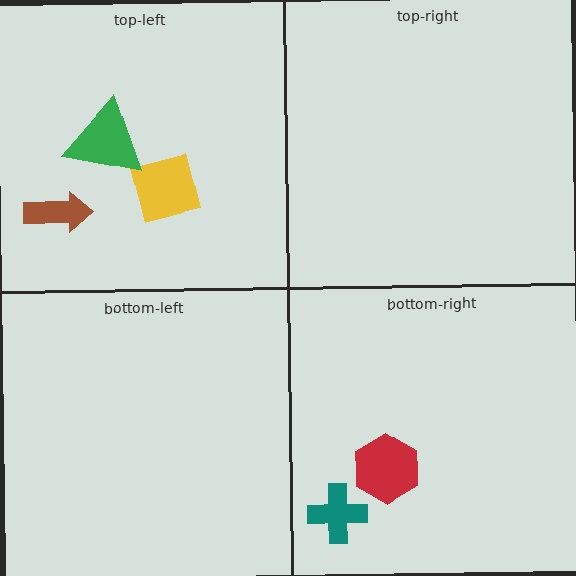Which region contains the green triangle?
The top-left region.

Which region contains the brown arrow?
The top-left region.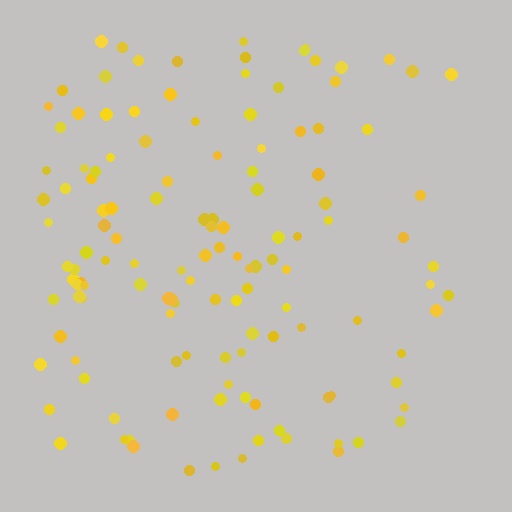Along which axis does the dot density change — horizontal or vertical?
Horizontal.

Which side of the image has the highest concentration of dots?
The left.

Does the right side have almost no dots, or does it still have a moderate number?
Still a moderate number, just noticeably fewer than the left.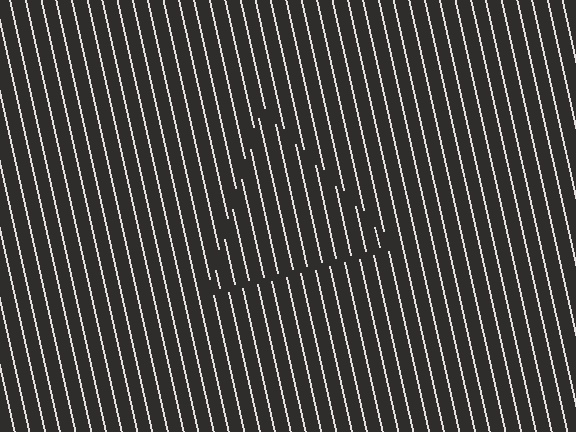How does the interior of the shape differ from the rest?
The interior of the shape contains the same grating, shifted by half a period — the contour is defined by the phase discontinuity where line-ends from the inner and outer gratings abut.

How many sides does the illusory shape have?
3 sides — the line-ends trace a triangle.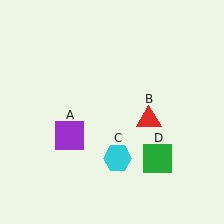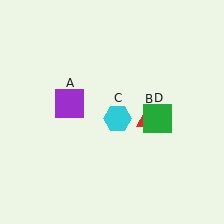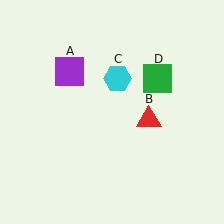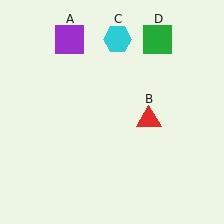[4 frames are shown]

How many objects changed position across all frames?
3 objects changed position: purple square (object A), cyan hexagon (object C), green square (object D).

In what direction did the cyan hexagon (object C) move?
The cyan hexagon (object C) moved up.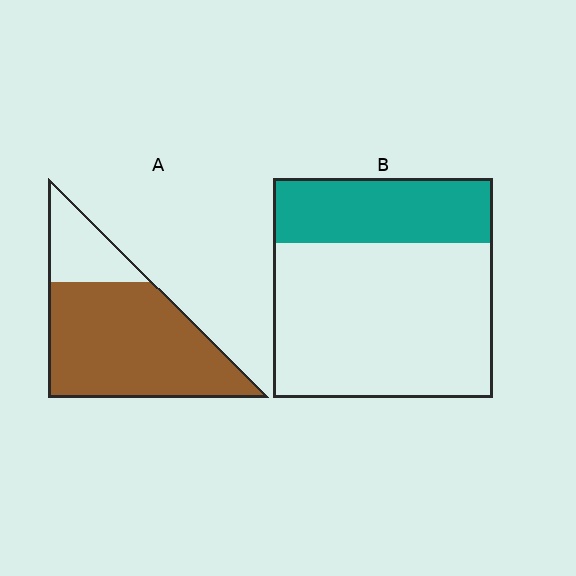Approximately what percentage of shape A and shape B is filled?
A is approximately 80% and B is approximately 30%.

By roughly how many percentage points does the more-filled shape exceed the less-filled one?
By roughly 50 percentage points (A over B).